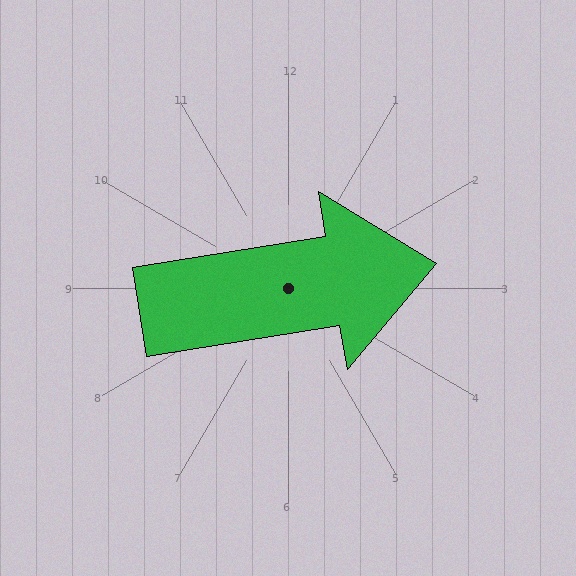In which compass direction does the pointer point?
East.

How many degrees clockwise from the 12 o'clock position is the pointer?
Approximately 81 degrees.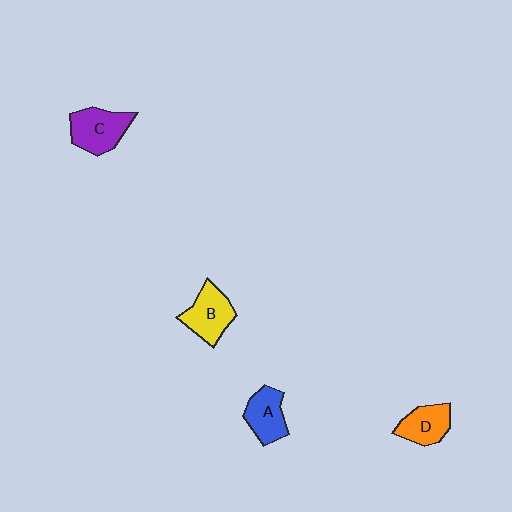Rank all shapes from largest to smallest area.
From largest to smallest: C (purple), B (yellow), A (blue), D (orange).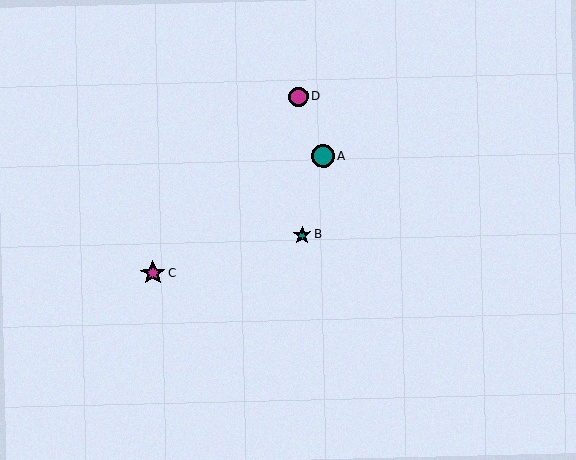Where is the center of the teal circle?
The center of the teal circle is at (323, 156).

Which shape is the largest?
The magenta star (labeled C) is the largest.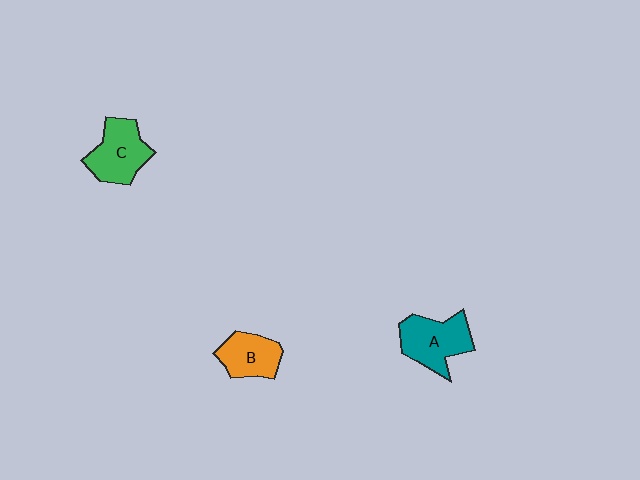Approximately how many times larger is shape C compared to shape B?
Approximately 1.2 times.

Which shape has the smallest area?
Shape B (orange).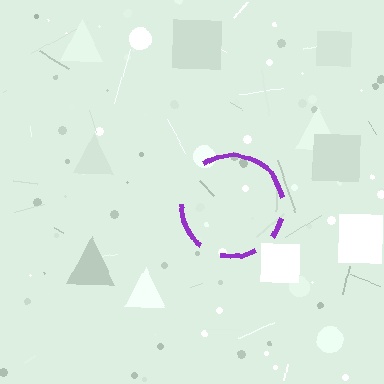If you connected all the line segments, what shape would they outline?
They would outline a circle.